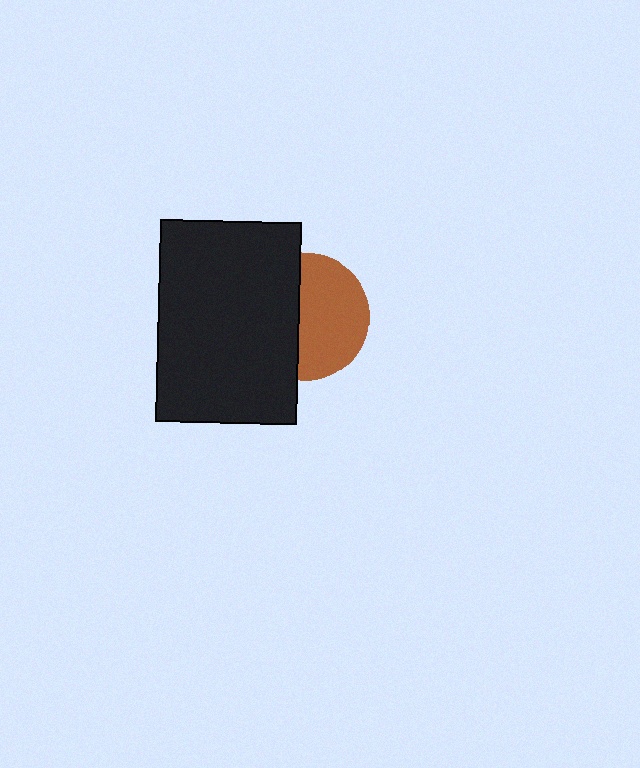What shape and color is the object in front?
The object in front is a black rectangle.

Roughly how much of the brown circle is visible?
About half of it is visible (roughly 56%).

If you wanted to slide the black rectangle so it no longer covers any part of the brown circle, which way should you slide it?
Slide it left — that is the most direct way to separate the two shapes.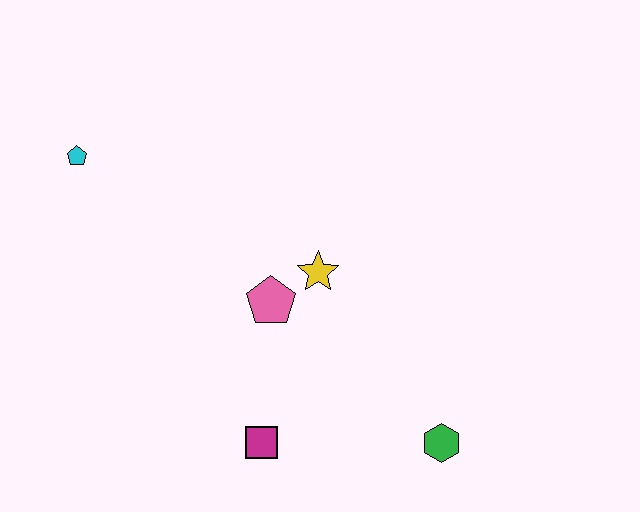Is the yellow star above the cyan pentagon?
No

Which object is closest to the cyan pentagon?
The pink pentagon is closest to the cyan pentagon.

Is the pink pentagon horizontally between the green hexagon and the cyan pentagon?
Yes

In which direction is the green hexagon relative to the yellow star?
The green hexagon is below the yellow star.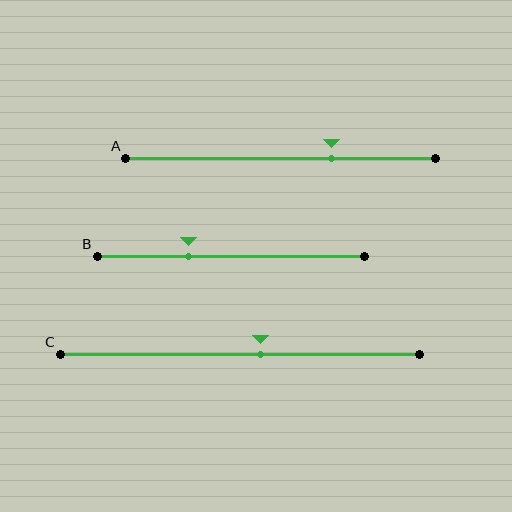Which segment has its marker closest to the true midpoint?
Segment C has its marker closest to the true midpoint.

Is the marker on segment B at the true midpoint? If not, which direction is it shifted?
No, the marker on segment B is shifted to the left by about 16% of the segment length.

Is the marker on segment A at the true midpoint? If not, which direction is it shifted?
No, the marker on segment A is shifted to the right by about 16% of the segment length.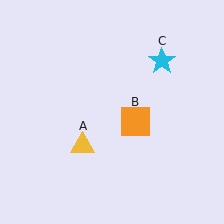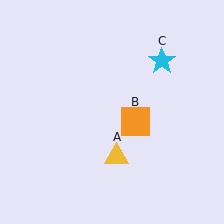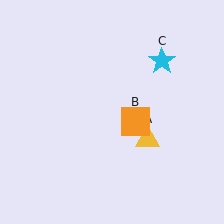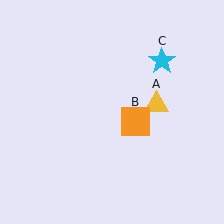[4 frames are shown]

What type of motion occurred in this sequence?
The yellow triangle (object A) rotated counterclockwise around the center of the scene.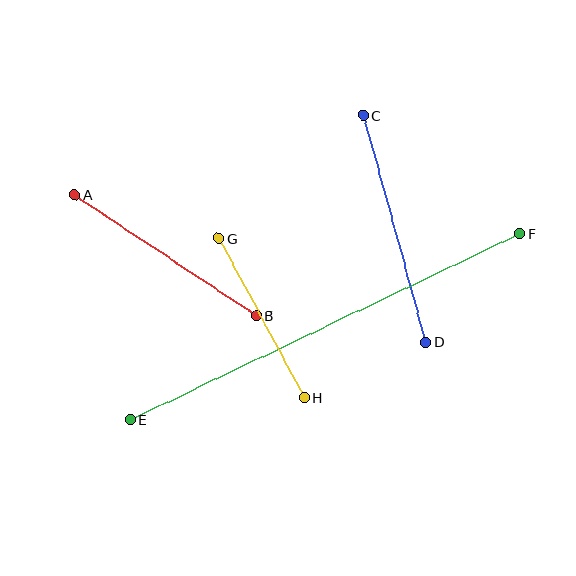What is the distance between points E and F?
The distance is approximately 431 pixels.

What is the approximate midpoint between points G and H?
The midpoint is at approximately (261, 318) pixels.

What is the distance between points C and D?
The distance is approximately 235 pixels.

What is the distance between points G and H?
The distance is approximately 181 pixels.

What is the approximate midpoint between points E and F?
The midpoint is at approximately (325, 326) pixels.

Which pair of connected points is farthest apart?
Points E and F are farthest apart.